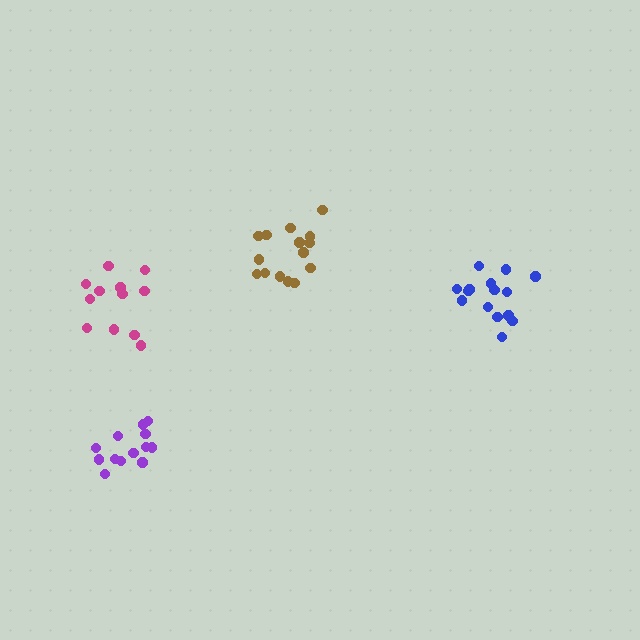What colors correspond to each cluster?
The clusters are colored: purple, brown, magenta, blue.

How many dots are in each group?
Group 1: 13 dots, Group 2: 15 dots, Group 3: 12 dots, Group 4: 15 dots (55 total).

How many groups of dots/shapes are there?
There are 4 groups.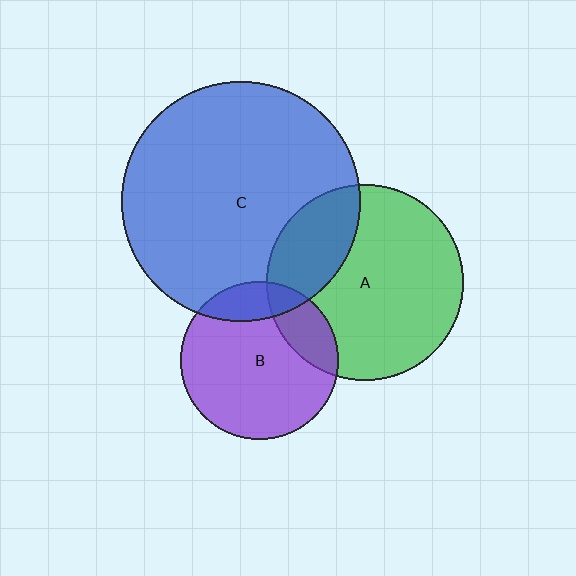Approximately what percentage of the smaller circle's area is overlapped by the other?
Approximately 15%.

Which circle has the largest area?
Circle C (blue).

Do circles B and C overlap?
Yes.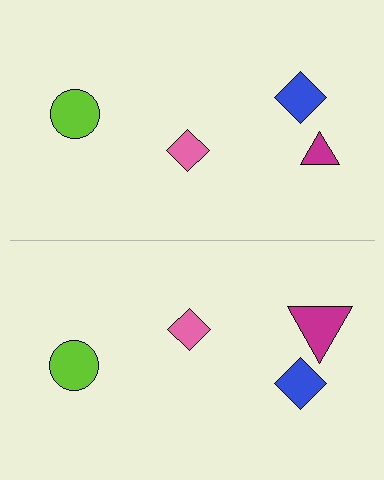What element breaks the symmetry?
The magenta triangle on the bottom side has a different size than its mirror counterpart.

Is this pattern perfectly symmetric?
No, the pattern is not perfectly symmetric. The magenta triangle on the bottom side has a different size than its mirror counterpart.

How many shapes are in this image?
There are 8 shapes in this image.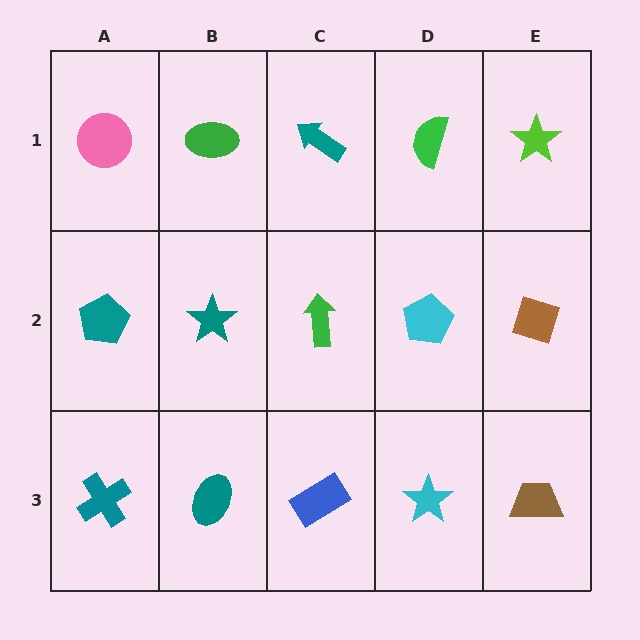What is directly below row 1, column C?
A green arrow.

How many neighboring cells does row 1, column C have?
3.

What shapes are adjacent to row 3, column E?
A brown diamond (row 2, column E), a cyan star (row 3, column D).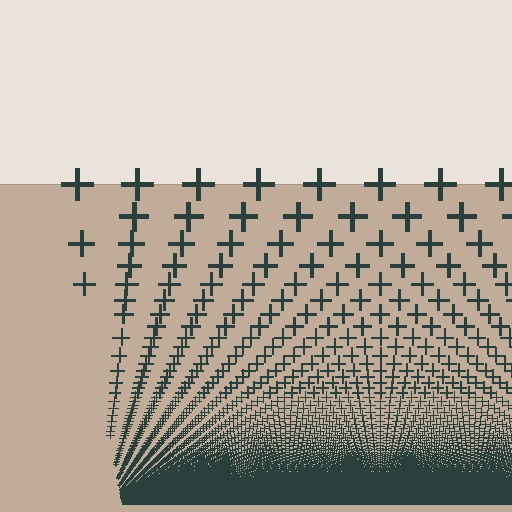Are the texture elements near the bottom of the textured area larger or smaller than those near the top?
Smaller. The gradient is inverted — elements near the bottom are smaller and denser.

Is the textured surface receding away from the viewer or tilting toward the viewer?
The surface appears to tilt toward the viewer. Texture elements get larger and sparser toward the top.